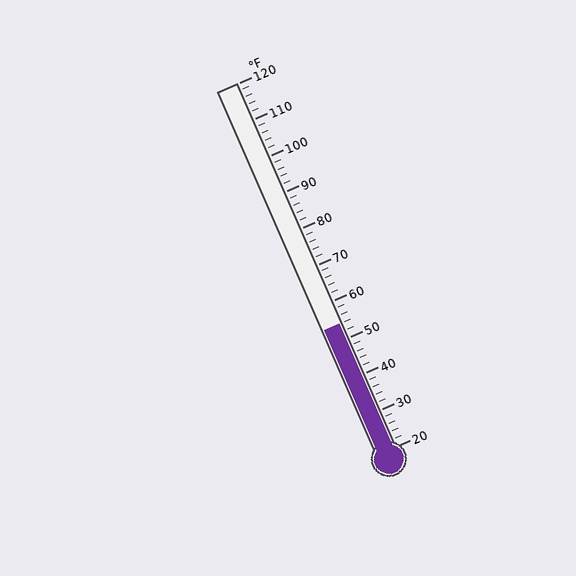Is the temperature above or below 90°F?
The temperature is below 90°F.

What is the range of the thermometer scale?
The thermometer scale ranges from 20°F to 120°F.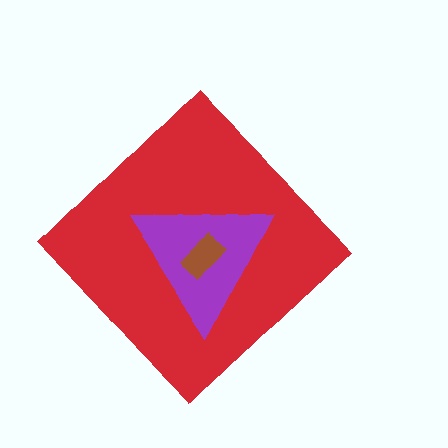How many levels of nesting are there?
3.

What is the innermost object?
The brown rectangle.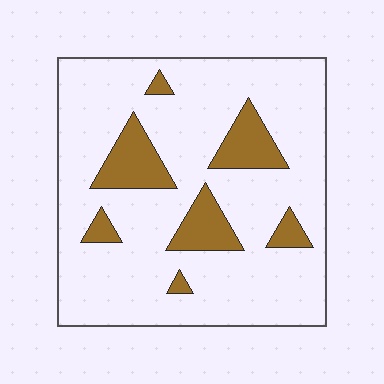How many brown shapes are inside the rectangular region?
7.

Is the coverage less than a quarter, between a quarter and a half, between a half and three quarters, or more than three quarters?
Less than a quarter.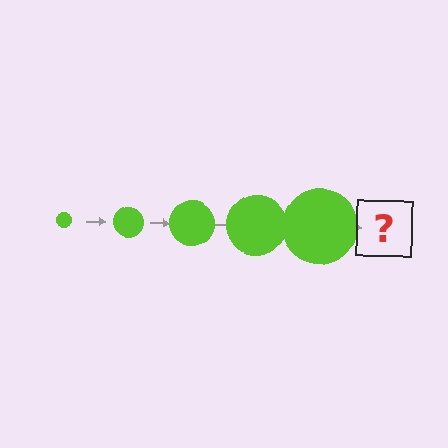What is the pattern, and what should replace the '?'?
The pattern is that the circle gets progressively larger each step. The '?' should be a lime circle, larger than the previous one.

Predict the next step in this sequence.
The next step is a lime circle, larger than the previous one.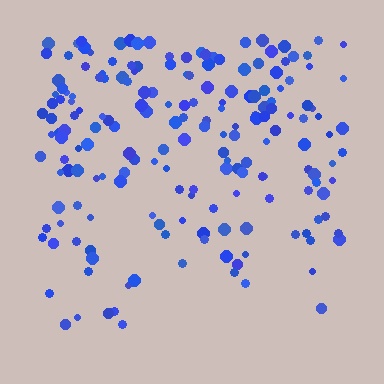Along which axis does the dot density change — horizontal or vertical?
Vertical.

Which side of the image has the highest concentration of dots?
The top.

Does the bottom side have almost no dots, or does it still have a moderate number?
Still a moderate number, just noticeably fewer than the top.